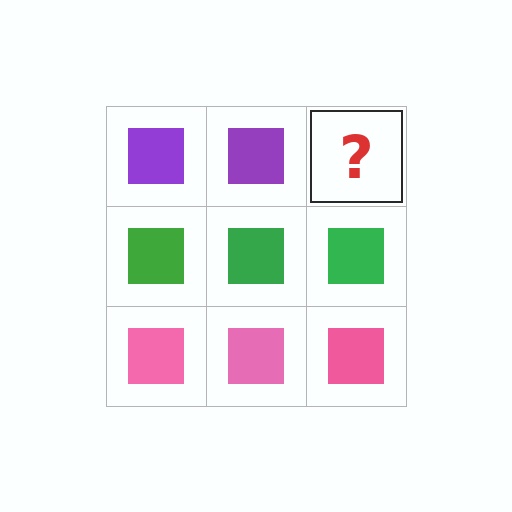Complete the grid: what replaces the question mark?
The question mark should be replaced with a purple square.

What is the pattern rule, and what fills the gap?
The rule is that each row has a consistent color. The gap should be filled with a purple square.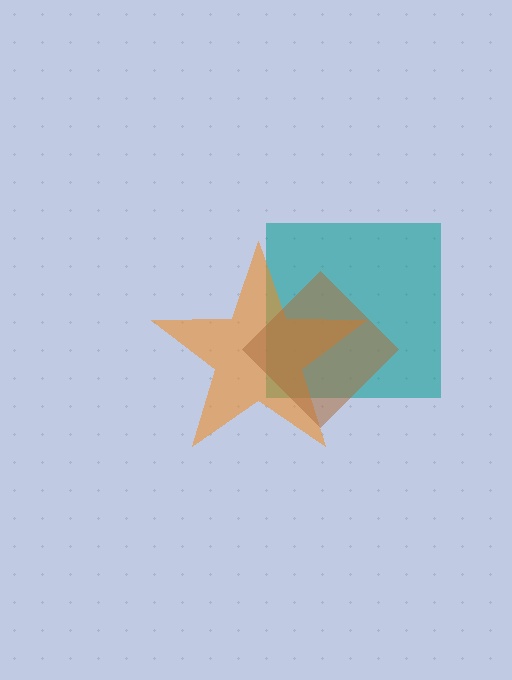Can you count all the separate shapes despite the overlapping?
Yes, there are 3 separate shapes.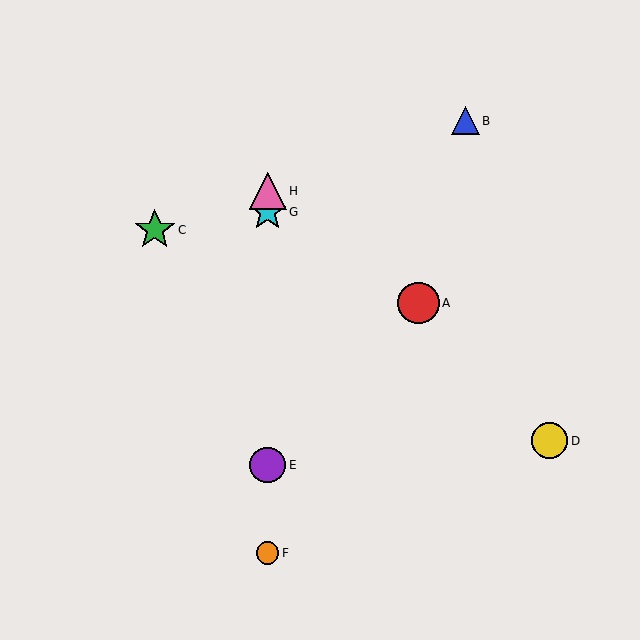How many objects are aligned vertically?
4 objects (E, F, G, H) are aligned vertically.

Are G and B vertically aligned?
No, G is at x≈268 and B is at x≈465.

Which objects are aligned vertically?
Objects E, F, G, H are aligned vertically.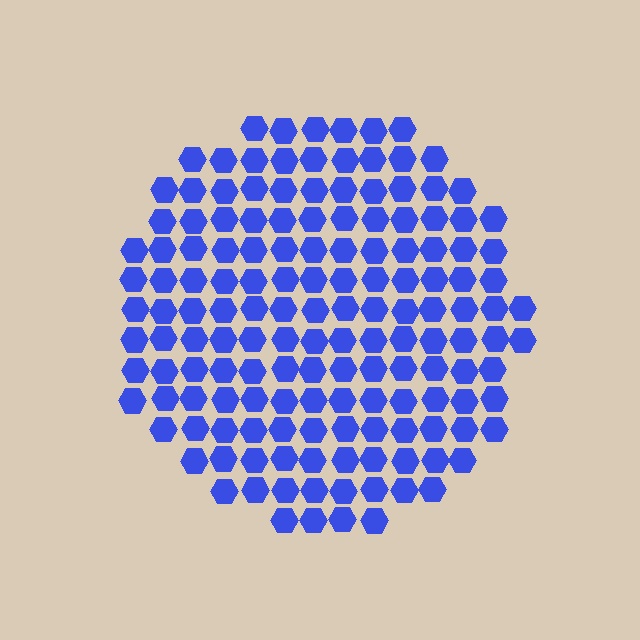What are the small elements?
The small elements are hexagons.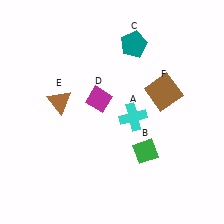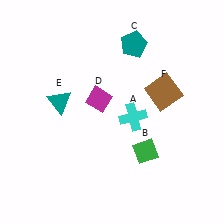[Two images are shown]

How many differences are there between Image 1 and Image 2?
There is 1 difference between the two images.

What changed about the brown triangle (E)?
In Image 1, E is brown. In Image 2, it changed to teal.